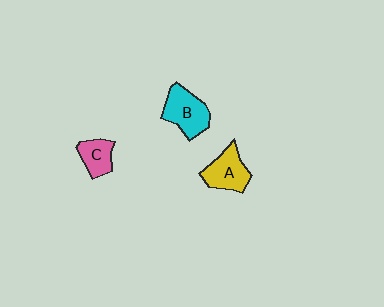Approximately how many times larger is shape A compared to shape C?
Approximately 1.4 times.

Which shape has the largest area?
Shape B (cyan).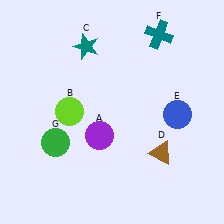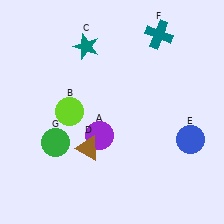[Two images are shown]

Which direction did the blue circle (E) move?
The blue circle (E) moved down.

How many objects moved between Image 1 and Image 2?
2 objects moved between the two images.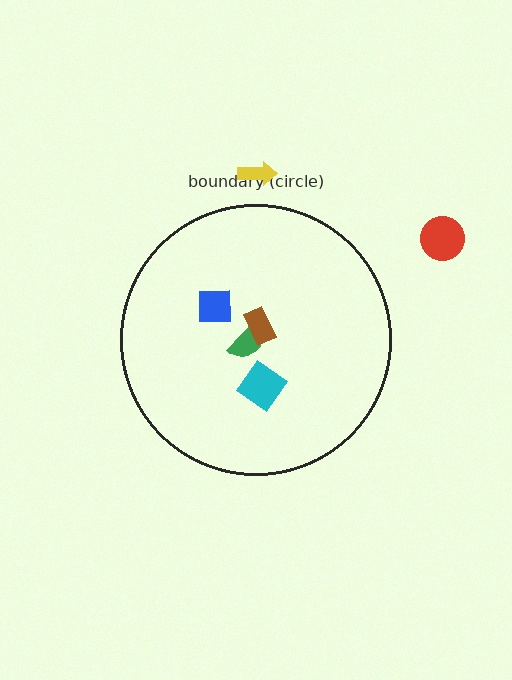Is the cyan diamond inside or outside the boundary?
Inside.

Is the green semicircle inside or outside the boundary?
Inside.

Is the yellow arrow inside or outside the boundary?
Outside.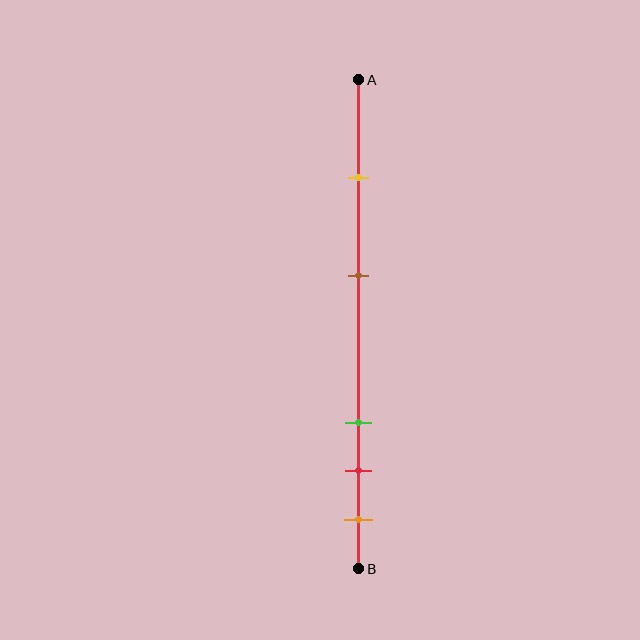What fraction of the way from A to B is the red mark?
The red mark is approximately 80% (0.8) of the way from A to B.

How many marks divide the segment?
There are 5 marks dividing the segment.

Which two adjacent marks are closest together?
The red and orange marks are the closest adjacent pair.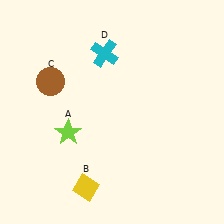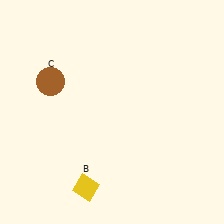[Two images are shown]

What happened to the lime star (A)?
The lime star (A) was removed in Image 2. It was in the bottom-left area of Image 1.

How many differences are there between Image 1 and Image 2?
There are 2 differences between the two images.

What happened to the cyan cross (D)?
The cyan cross (D) was removed in Image 2. It was in the top-left area of Image 1.